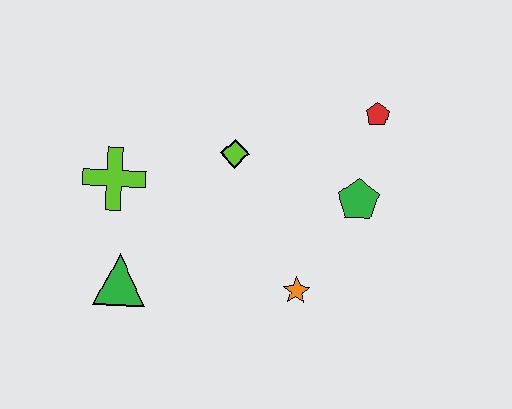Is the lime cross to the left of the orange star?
Yes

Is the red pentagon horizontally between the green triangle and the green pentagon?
No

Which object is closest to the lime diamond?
The lime cross is closest to the lime diamond.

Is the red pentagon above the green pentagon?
Yes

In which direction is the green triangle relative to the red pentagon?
The green triangle is to the left of the red pentagon.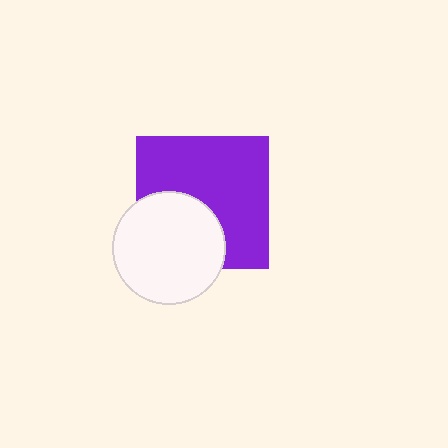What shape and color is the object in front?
The object in front is a white circle.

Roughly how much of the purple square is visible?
Most of it is visible (roughly 65%).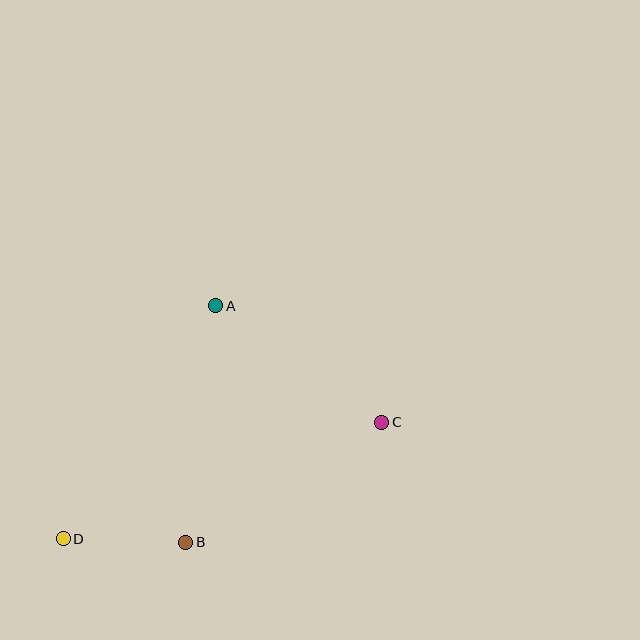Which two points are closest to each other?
Points B and D are closest to each other.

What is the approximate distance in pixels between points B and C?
The distance between B and C is approximately 230 pixels.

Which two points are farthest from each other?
Points C and D are farthest from each other.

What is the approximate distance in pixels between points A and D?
The distance between A and D is approximately 278 pixels.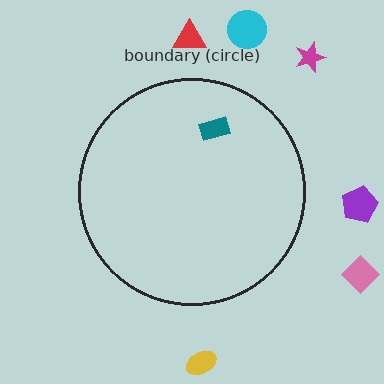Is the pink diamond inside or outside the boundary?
Outside.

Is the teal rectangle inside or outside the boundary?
Inside.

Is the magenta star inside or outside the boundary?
Outside.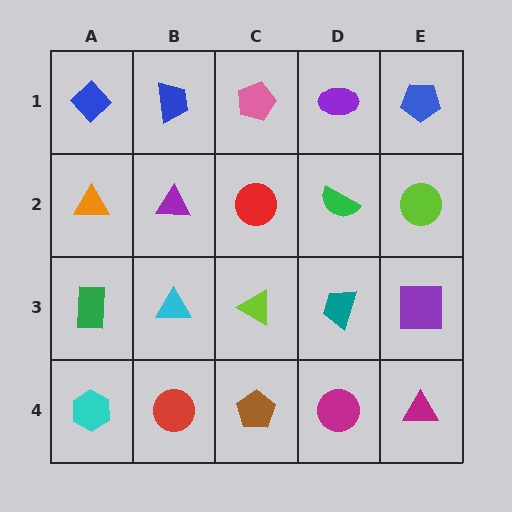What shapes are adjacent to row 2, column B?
A blue trapezoid (row 1, column B), a cyan triangle (row 3, column B), an orange triangle (row 2, column A), a red circle (row 2, column C).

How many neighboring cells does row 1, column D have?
3.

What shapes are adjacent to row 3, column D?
A green semicircle (row 2, column D), a magenta circle (row 4, column D), a lime triangle (row 3, column C), a purple square (row 3, column E).